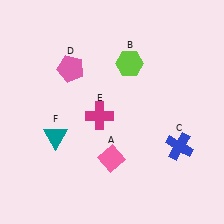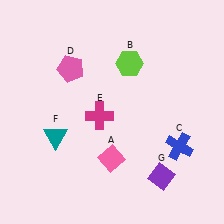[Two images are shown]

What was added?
A purple diamond (G) was added in Image 2.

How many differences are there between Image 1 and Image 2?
There is 1 difference between the two images.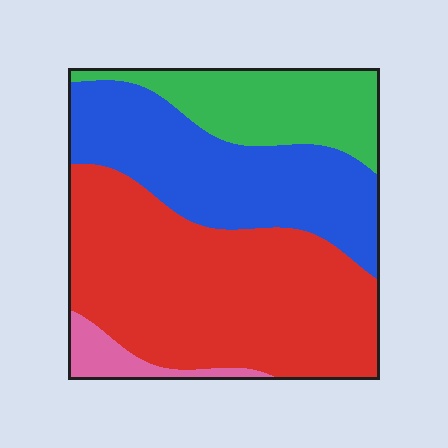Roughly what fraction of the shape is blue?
Blue takes up about one third (1/3) of the shape.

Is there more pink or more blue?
Blue.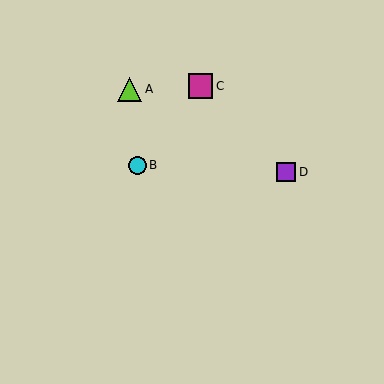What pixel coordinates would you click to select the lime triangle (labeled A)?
Click at (129, 89) to select the lime triangle A.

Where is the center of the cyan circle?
The center of the cyan circle is at (137, 165).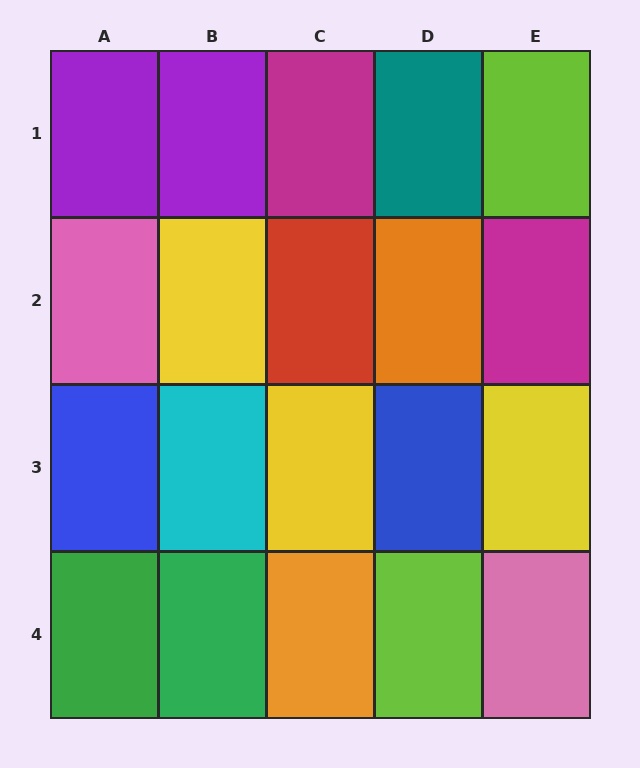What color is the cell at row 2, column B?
Yellow.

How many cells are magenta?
2 cells are magenta.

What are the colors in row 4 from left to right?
Green, green, orange, lime, pink.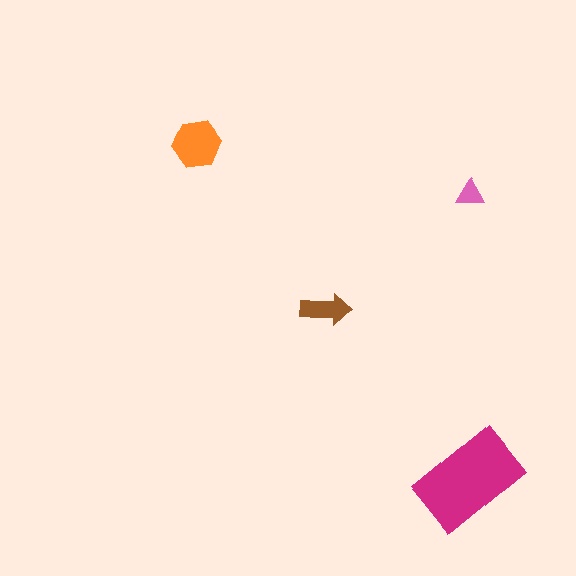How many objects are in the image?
There are 4 objects in the image.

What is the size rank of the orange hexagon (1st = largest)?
2nd.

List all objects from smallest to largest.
The pink triangle, the brown arrow, the orange hexagon, the magenta rectangle.